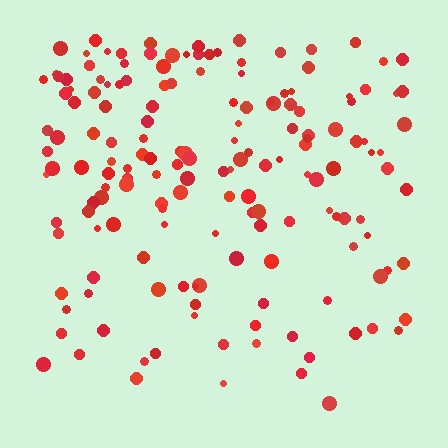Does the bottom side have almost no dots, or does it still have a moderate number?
Still a moderate number, just noticeably fewer than the top.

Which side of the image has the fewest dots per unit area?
The bottom.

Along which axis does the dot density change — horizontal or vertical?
Vertical.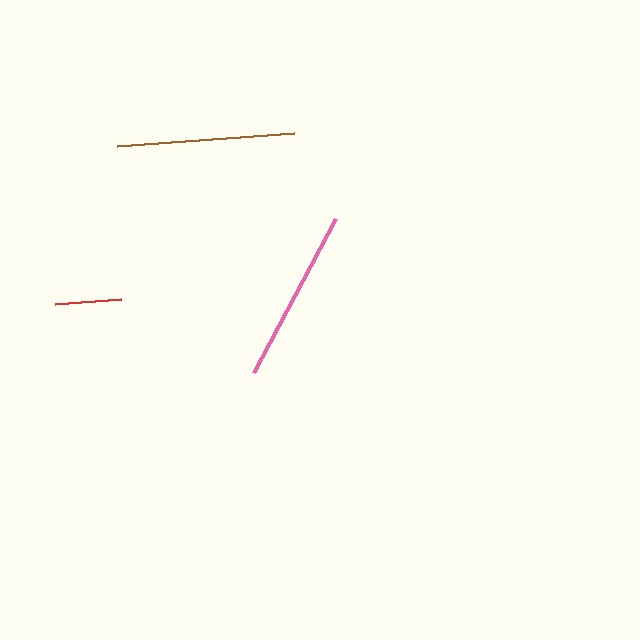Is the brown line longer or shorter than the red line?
The brown line is longer than the red line.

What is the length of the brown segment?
The brown segment is approximately 178 pixels long.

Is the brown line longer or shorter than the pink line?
The brown line is longer than the pink line.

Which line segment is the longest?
The brown line is the longest at approximately 178 pixels.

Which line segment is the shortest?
The red line is the shortest at approximately 67 pixels.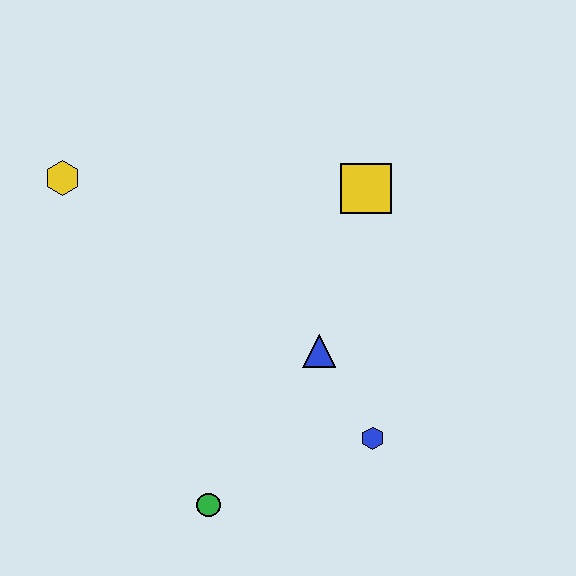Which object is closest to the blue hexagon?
The blue triangle is closest to the blue hexagon.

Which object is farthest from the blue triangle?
The yellow hexagon is farthest from the blue triangle.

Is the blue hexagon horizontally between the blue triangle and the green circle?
No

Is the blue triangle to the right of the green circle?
Yes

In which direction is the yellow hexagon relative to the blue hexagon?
The yellow hexagon is to the left of the blue hexagon.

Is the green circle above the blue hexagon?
No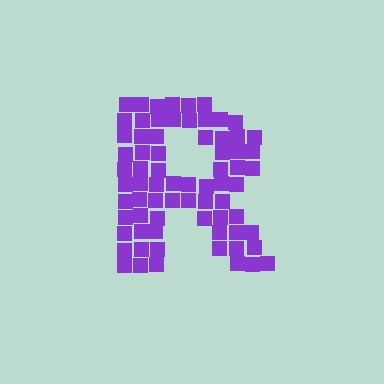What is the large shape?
The large shape is the letter R.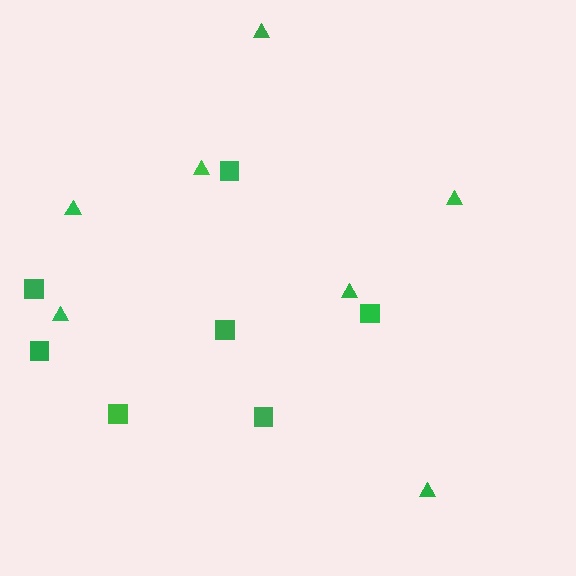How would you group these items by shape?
There are 2 groups: one group of triangles (7) and one group of squares (7).